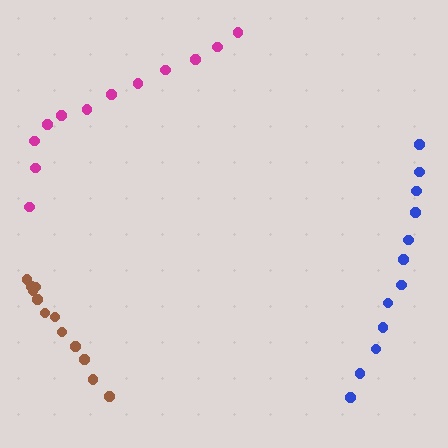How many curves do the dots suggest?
There are 3 distinct paths.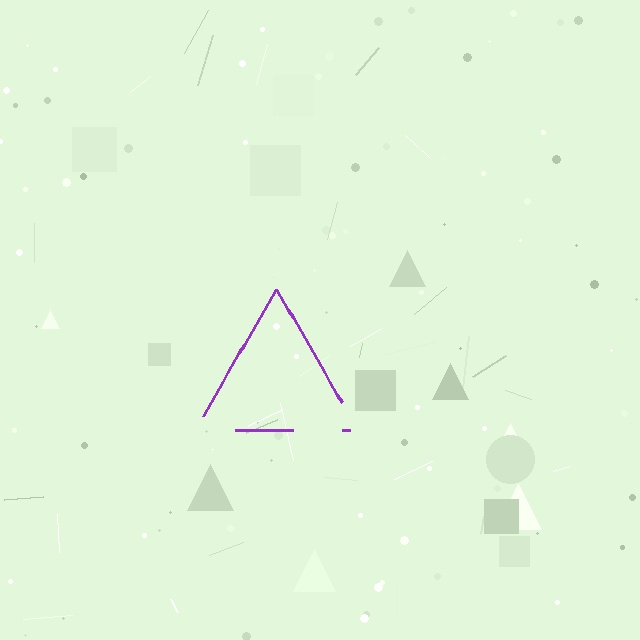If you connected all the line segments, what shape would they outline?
They would outline a triangle.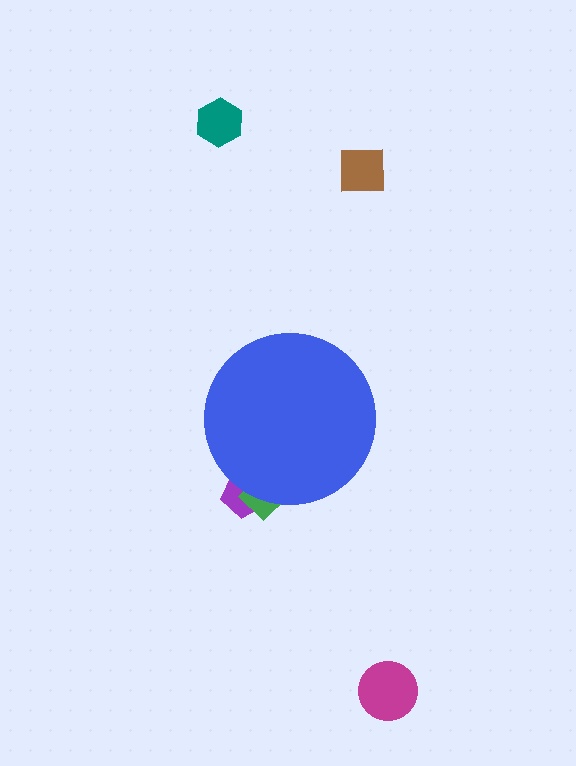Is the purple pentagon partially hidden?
Yes, the purple pentagon is partially hidden behind the blue circle.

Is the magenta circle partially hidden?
No, the magenta circle is fully visible.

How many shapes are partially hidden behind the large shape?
2 shapes are partially hidden.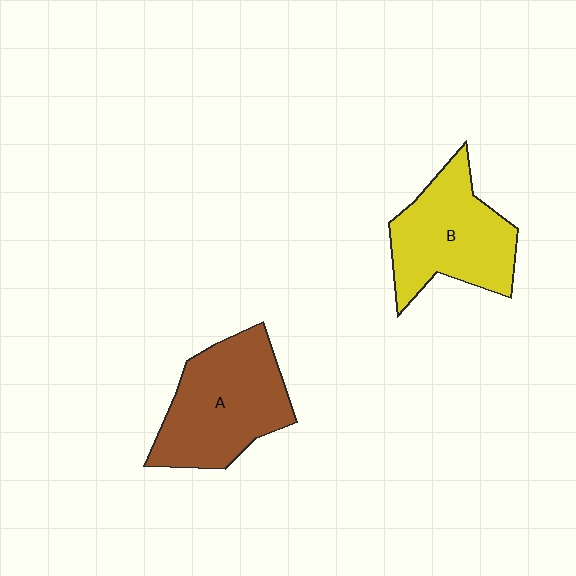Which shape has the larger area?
Shape A (brown).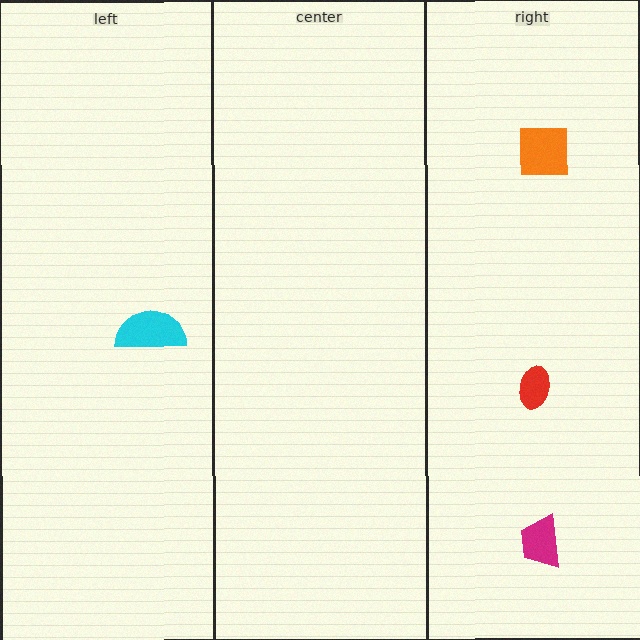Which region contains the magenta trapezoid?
The right region.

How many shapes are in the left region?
1.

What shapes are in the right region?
The magenta trapezoid, the red ellipse, the orange square.